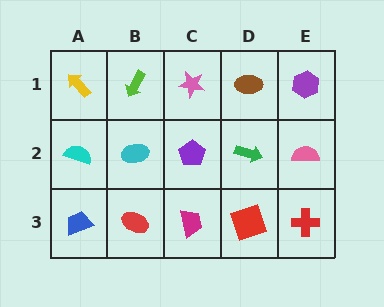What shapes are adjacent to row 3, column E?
A pink semicircle (row 2, column E), a red square (row 3, column D).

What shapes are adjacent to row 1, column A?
A cyan semicircle (row 2, column A), a lime arrow (row 1, column B).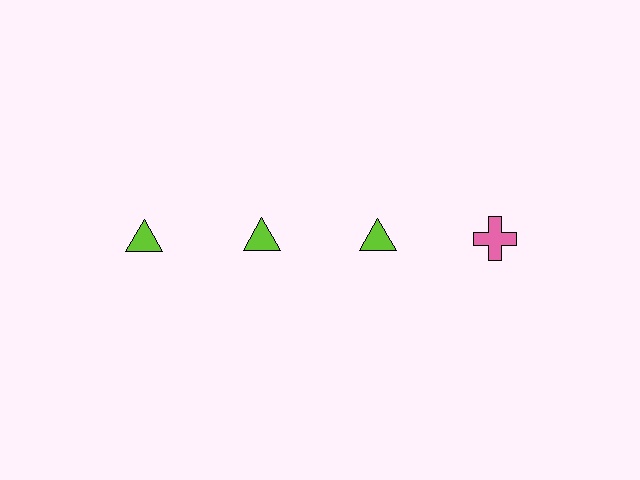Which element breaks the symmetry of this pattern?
The pink cross in the top row, second from right column breaks the symmetry. All other shapes are lime triangles.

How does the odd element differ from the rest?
It differs in both color (pink instead of lime) and shape (cross instead of triangle).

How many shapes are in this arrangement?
There are 4 shapes arranged in a grid pattern.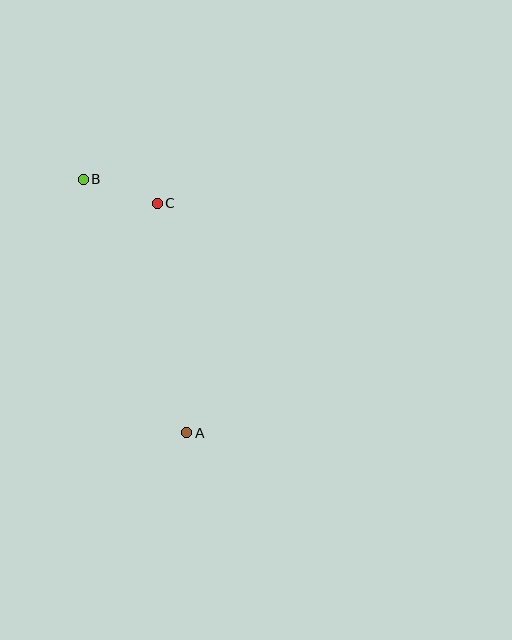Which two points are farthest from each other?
Points A and B are farthest from each other.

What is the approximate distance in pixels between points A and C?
The distance between A and C is approximately 231 pixels.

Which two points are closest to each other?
Points B and C are closest to each other.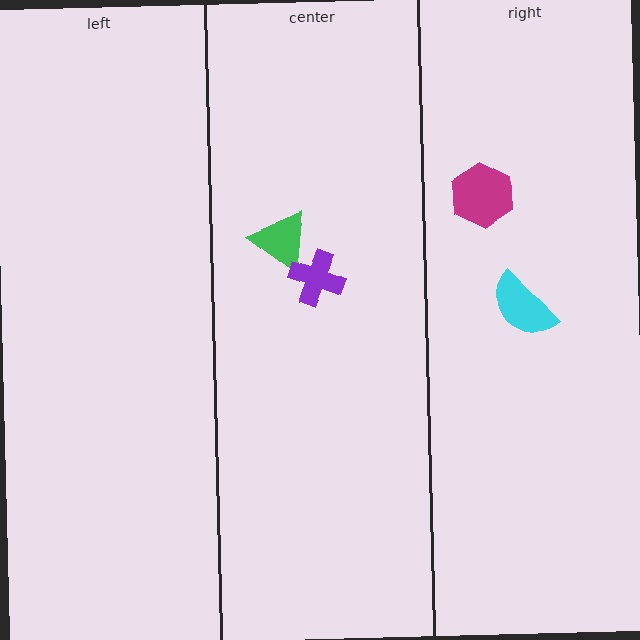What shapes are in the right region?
The cyan semicircle, the magenta hexagon.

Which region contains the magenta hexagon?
The right region.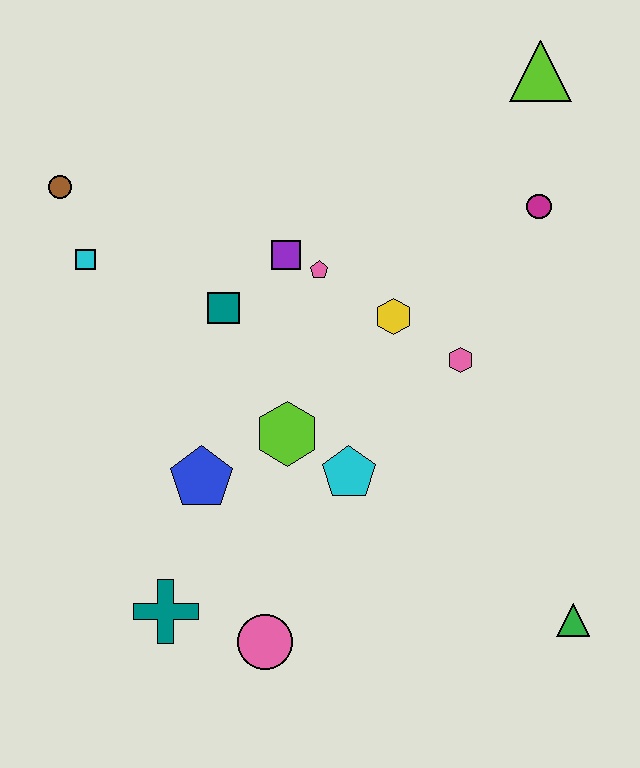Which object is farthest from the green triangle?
The brown circle is farthest from the green triangle.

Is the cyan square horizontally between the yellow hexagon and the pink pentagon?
No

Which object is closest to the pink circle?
The teal cross is closest to the pink circle.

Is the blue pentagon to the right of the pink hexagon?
No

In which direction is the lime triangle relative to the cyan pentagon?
The lime triangle is above the cyan pentagon.